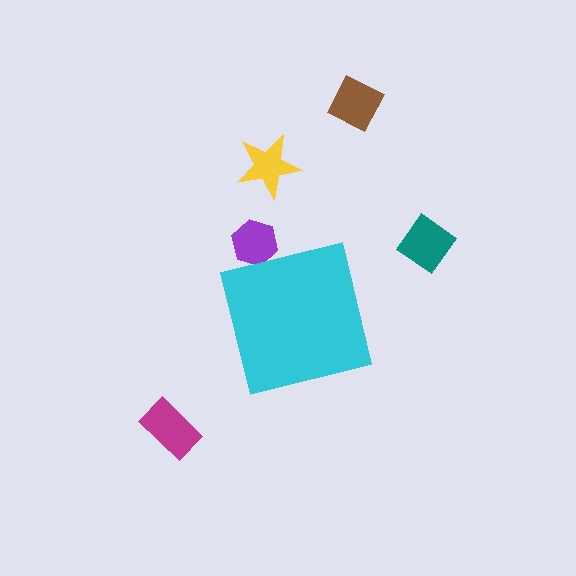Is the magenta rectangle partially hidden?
No, the magenta rectangle is fully visible.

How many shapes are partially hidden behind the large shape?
1 shape is partially hidden.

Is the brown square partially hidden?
No, the brown square is fully visible.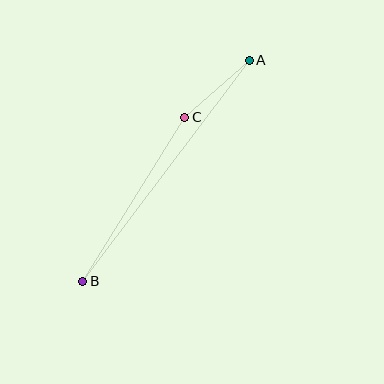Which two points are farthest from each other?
Points A and B are farthest from each other.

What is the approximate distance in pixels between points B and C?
The distance between B and C is approximately 193 pixels.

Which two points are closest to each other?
Points A and C are closest to each other.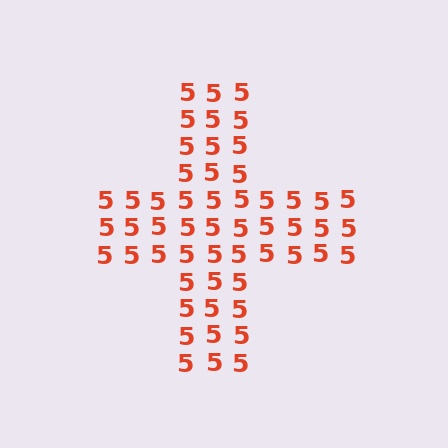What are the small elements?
The small elements are digit 5's.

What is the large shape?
The large shape is a cross.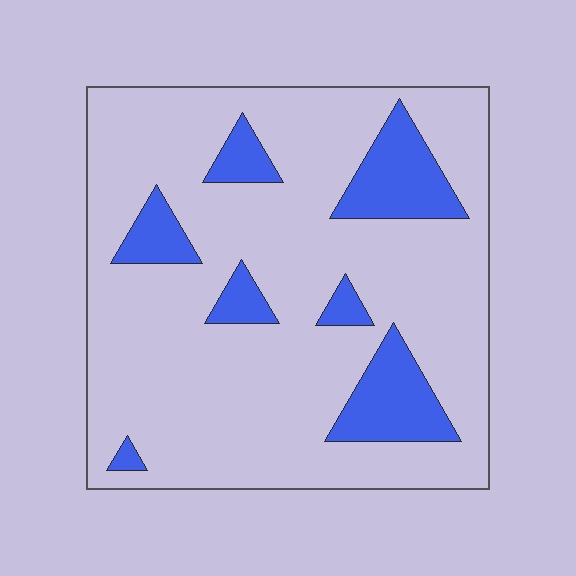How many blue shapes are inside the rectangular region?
7.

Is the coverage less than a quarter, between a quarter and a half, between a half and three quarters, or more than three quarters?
Less than a quarter.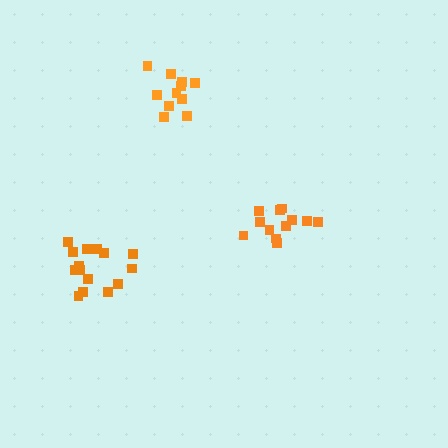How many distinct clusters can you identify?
There are 3 distinct clusters.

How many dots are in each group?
Group 1: 12 dots, Group 2: 15 dots, Group 3: 11 dots (38 total).